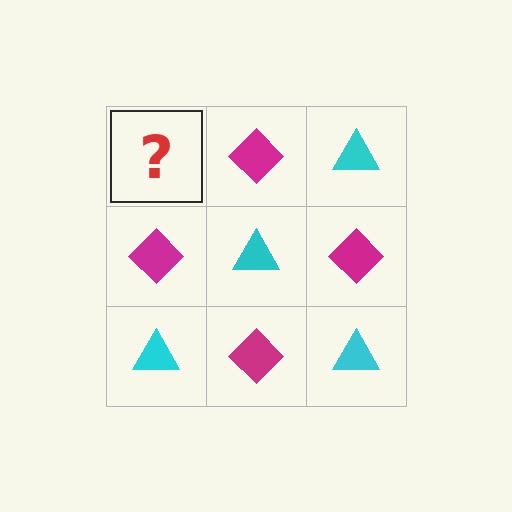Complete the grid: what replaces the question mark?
The question mark should be replaced with a cyan triangle.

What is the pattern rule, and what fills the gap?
The rule is that it alternates cyan triangle and magenta diamond in a checkerboard pattern. The gap should be filled with a cyan triangle.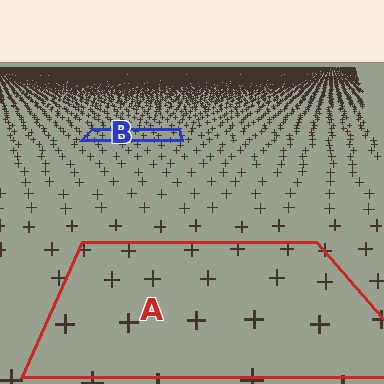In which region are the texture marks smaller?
The texture marks are smaller in region B, because it is farther away.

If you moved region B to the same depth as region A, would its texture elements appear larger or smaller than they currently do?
They would appear larger. At a closer depth, the same texture elements are projected at a bigger on-screen size.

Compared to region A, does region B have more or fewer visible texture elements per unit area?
Region B has more texture elements per unit area — they are packed more densely because it is farther away.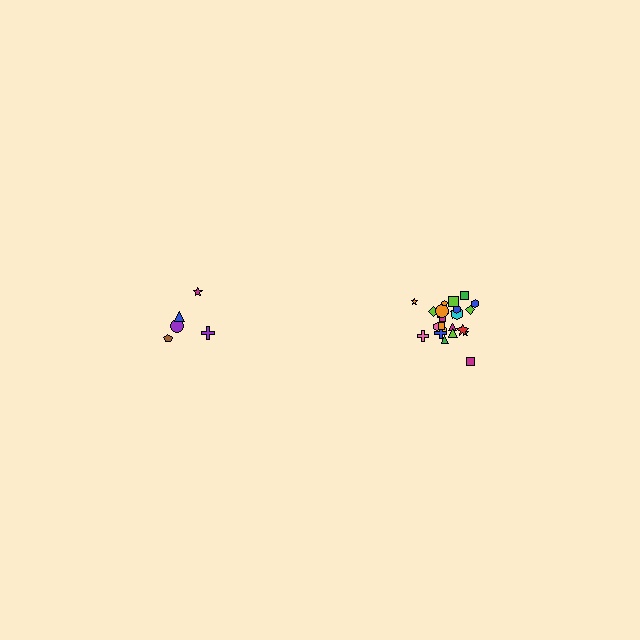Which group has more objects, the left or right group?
The right group.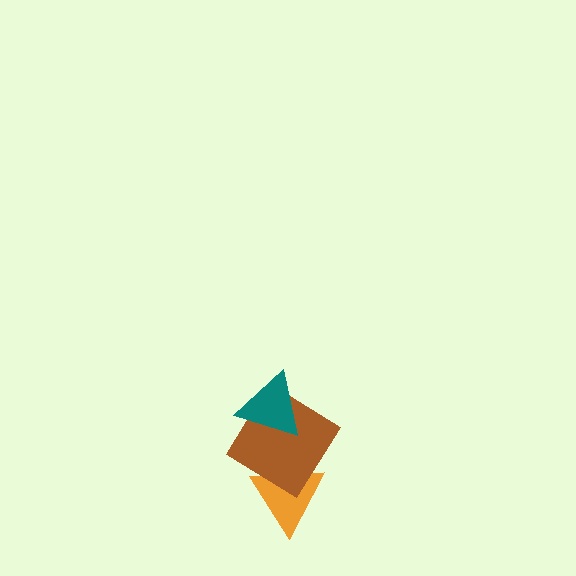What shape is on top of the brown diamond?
The teal triangle is on top of the brown diamond.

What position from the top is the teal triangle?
The teal triangle is 1st from the top.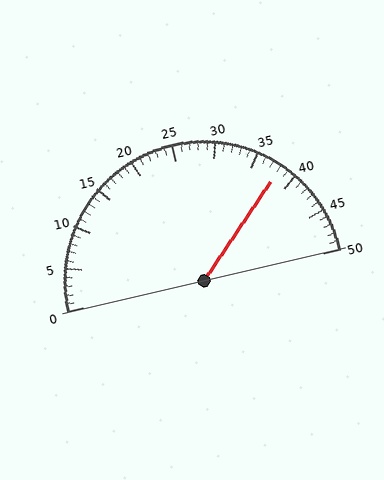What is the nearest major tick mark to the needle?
The nearest major tick mark is 40.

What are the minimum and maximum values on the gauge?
The gauge ranges from 0 to 50.